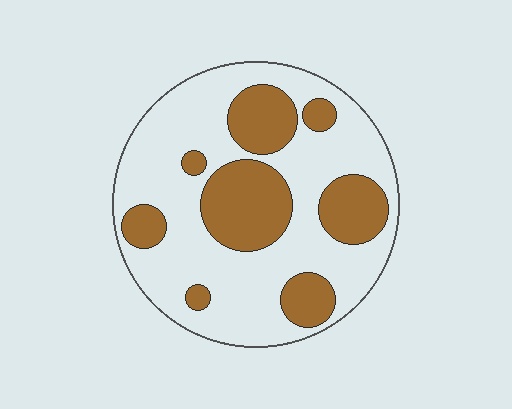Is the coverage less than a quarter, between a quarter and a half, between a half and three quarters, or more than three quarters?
Between a quarter and a half.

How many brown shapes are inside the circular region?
8.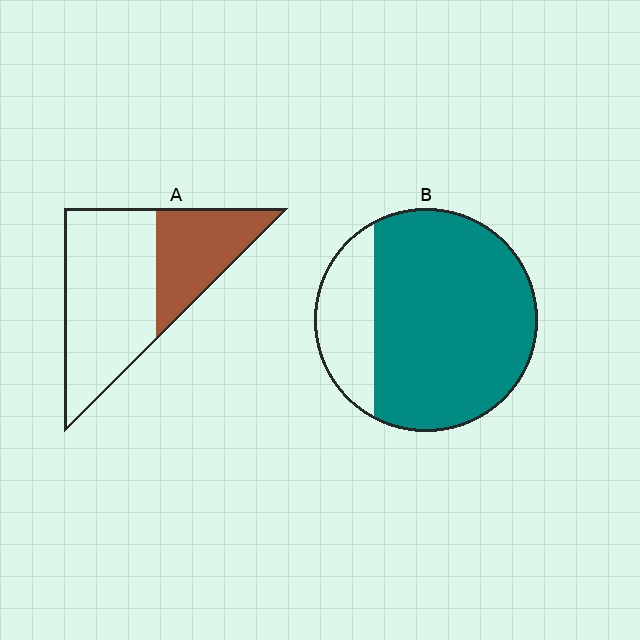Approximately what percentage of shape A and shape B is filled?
A is approximately 35% and B is approximately 80%.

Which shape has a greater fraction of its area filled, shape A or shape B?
Shape B.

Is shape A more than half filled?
No.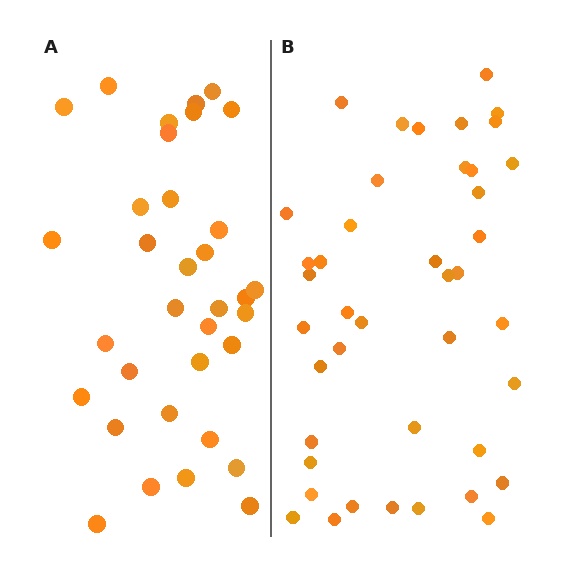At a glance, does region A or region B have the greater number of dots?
Region B (the right region) has more dots.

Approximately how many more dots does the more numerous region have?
Region B has roughly 8 or so more dots than region A.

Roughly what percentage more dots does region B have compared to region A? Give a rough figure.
About 25% more.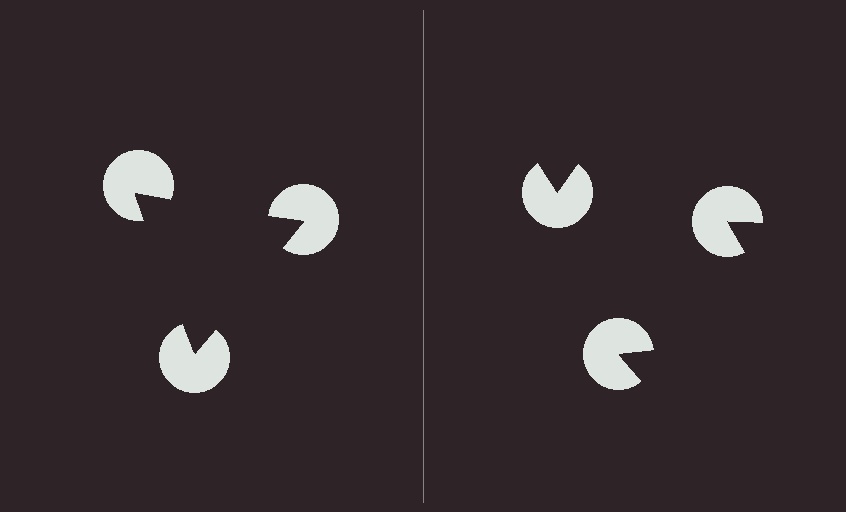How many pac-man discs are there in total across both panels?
6 — 3 on each side.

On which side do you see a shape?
An illusory triangle appears on the left side. On the right side the wedge cuts are rotated, so no coherent shape forms.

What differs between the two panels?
The pac-man discs are positioned identically on both sides; only the wedge orientations differ. On the left they align to a triangle; on the right they are misaligned.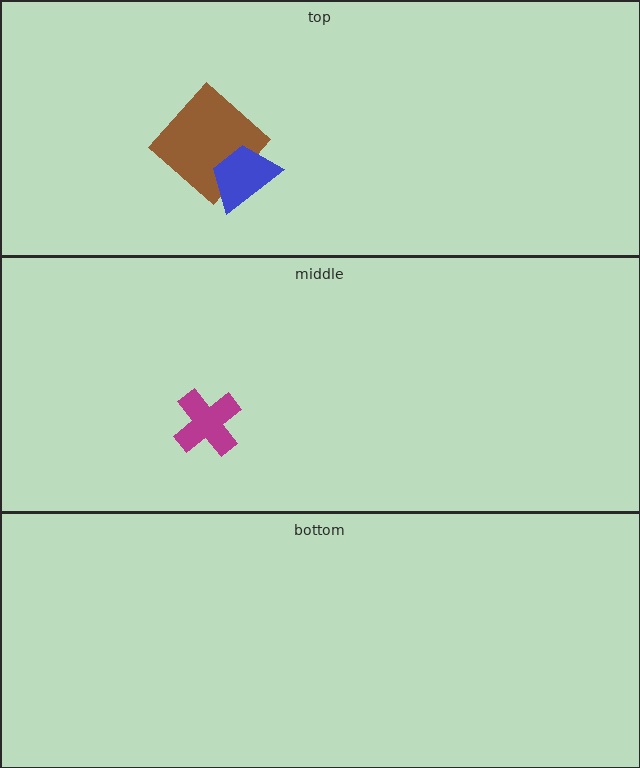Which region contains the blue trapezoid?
The top region.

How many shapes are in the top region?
2.